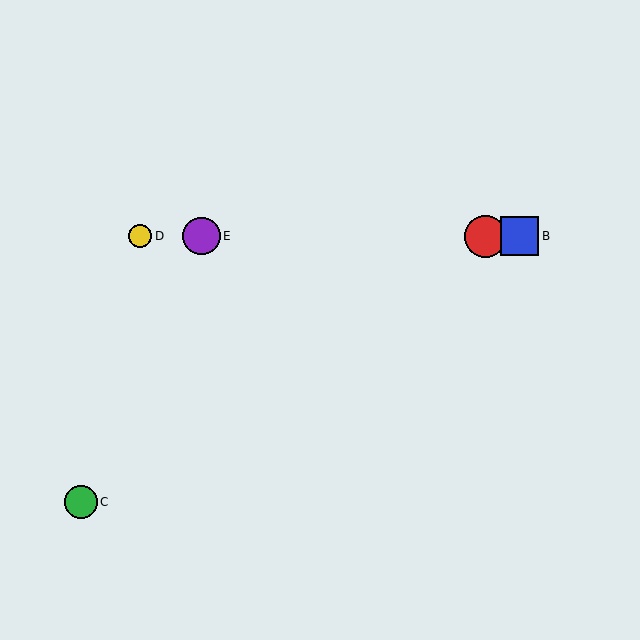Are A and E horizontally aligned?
Yes, both are at y≈236.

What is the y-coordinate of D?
Object D is at y≈236.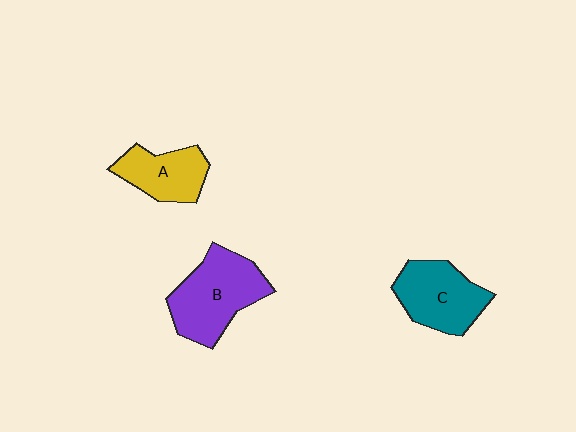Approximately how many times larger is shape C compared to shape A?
Approximately 1.3 times.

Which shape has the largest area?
Shape B (purple).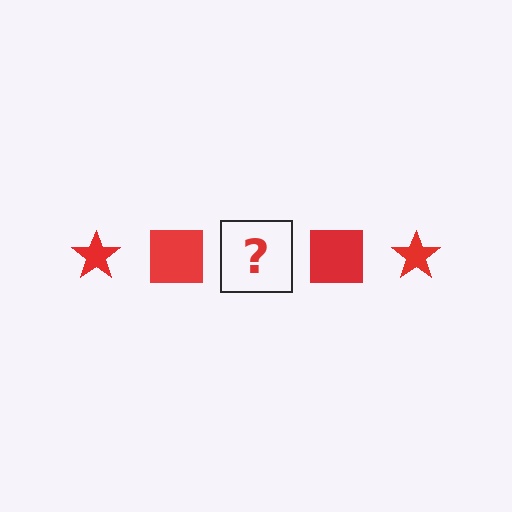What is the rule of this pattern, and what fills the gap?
The rule is that the pattern cycles through star, square shapes in red. The gap should be filled with a red star.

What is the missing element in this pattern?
The missing element is a red star.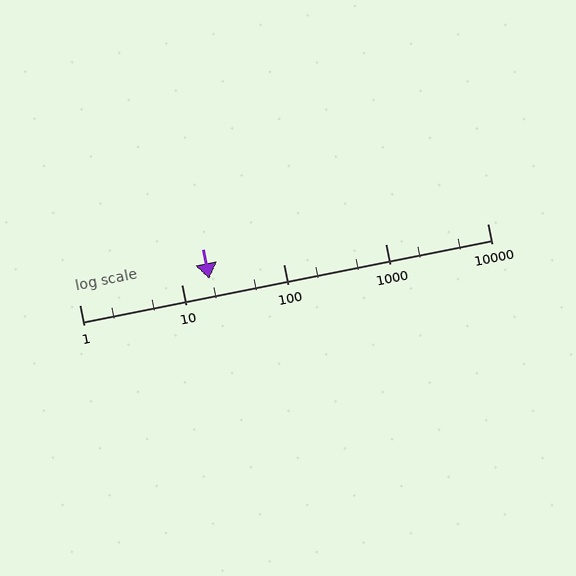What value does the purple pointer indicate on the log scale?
The pointer indicates approximately 19.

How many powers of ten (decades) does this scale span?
The scale spans 4 decades, from 1 to 10000.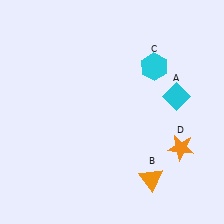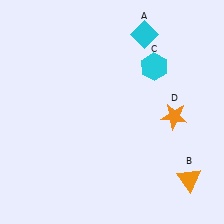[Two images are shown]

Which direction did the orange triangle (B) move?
The orange triangle (B) moved right.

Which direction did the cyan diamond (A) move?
The cyan diamond (A) moved up.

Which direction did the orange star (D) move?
The orange star (D) moved up.